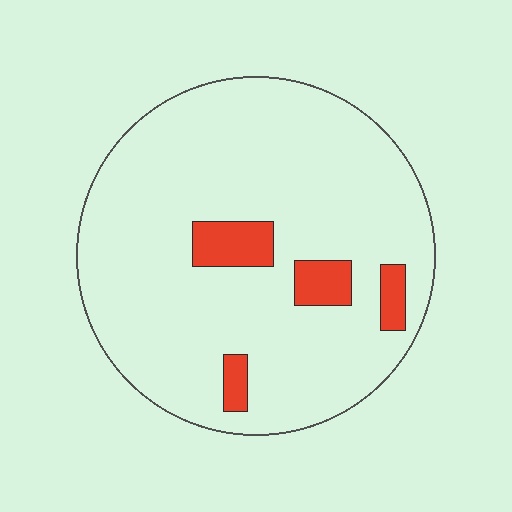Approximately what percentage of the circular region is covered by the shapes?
Approximately 10%.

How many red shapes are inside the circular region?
4.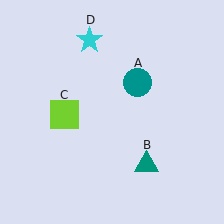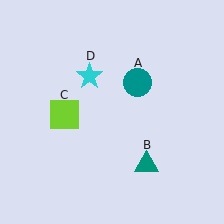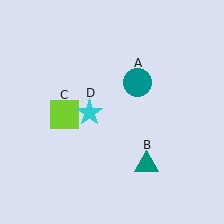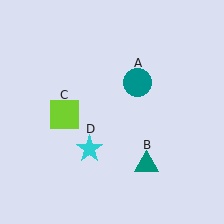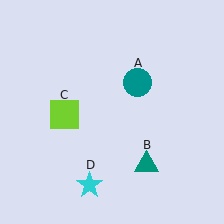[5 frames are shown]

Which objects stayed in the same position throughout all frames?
Teal circle (object A) and teal triangle (object B) and lime square (object C) remained stationary.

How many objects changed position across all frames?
1 object changed position: cyan star (object D).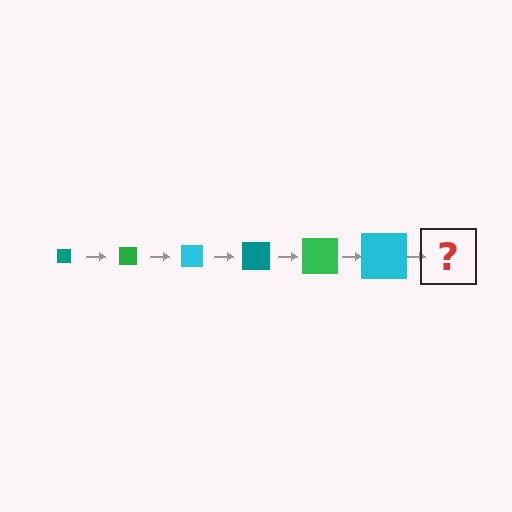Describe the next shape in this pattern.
It should be a teal square, larger than the previous one.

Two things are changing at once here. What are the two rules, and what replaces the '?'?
The two rules are that the square grows larger each step and the color cycles through teal, green, and cyan. The '?' should be a teal square, larger than the previous one.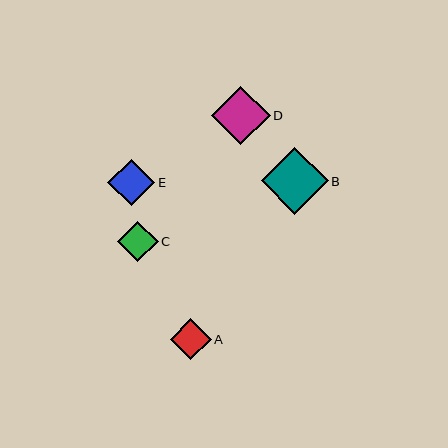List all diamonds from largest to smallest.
From largest to smallest: B, D, E, C, A.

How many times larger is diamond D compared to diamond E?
Diamond D is approximately 1.2 times the size of diamond E.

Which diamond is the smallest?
Diamond A is the smallest with a size of approximately 41 pixels.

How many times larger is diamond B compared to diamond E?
Diamond B is approximately 1.4 times the size of diamond E.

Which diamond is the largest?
Diamond B is the largest with a size of approximately 67 pixels.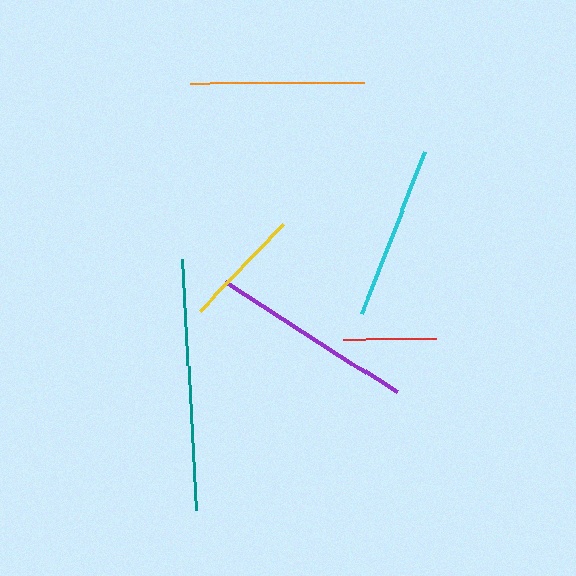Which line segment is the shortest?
The red line is the shortest at approximately 94 pixels.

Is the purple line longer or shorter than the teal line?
The teal line is longer than the purple line.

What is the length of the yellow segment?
The yellow segment is approximately 119 pixels long.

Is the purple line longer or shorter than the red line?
The purple line is longer than the red line.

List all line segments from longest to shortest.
From longest to shortest: teal, purple, cyan, orange, yellow, red.